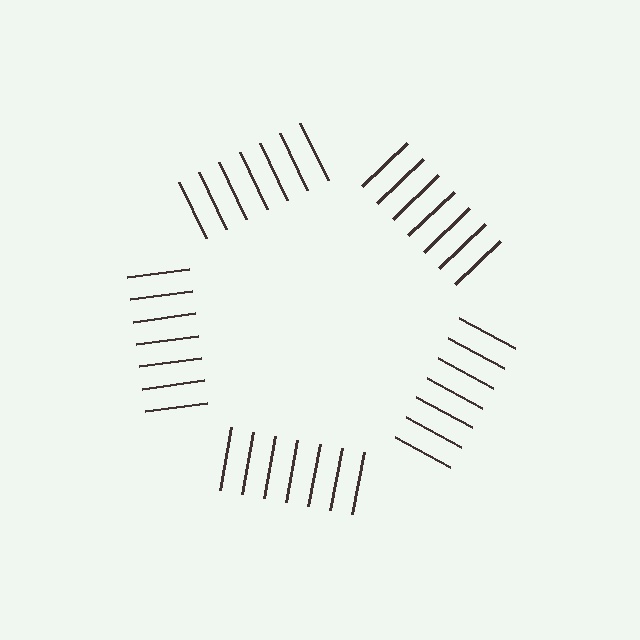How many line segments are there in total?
35 — 7 along each of the 5 edges.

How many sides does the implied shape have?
5 sides — the line-ends trace a pentagon.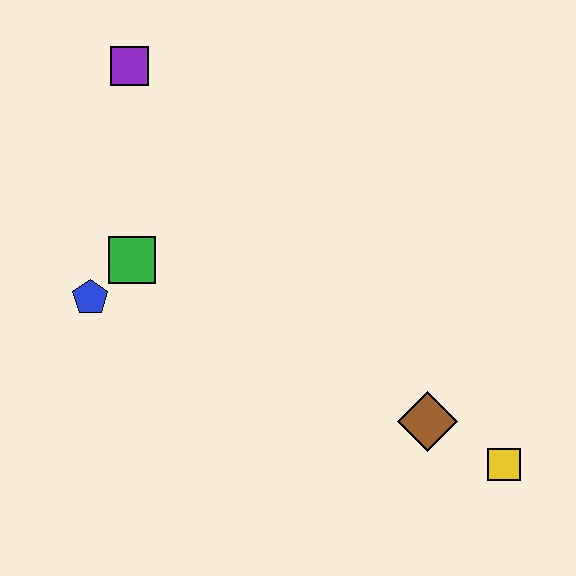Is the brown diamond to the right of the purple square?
Yes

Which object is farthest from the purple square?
The yellow square is farthest from the purple square.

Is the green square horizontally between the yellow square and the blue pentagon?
Yes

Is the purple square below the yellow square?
No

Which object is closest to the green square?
The blue pentagon is closest to the green square.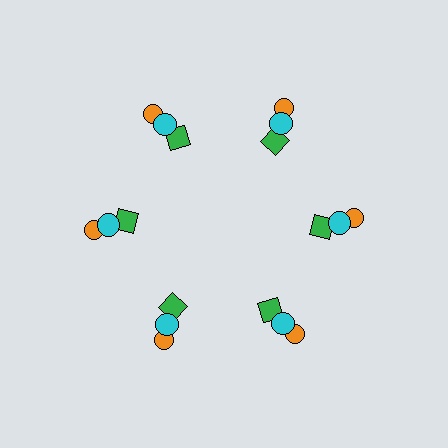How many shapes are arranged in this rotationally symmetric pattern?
There are 18 shapes, arranged in 6 groups of 3.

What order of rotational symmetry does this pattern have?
This pattern has 6-fold rotational symmetry.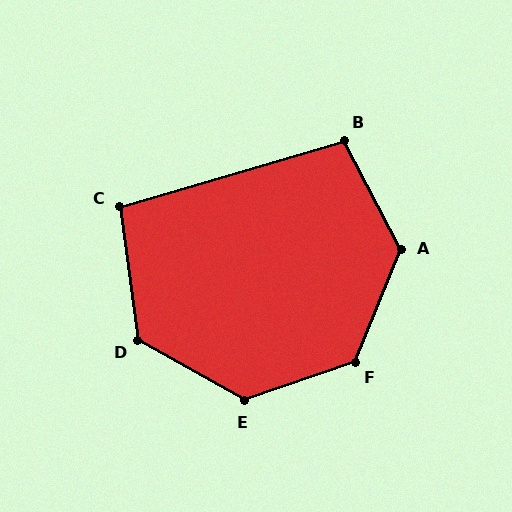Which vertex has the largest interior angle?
F, at approximately 131 degrees.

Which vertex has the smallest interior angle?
C, at approximately 98 degrees.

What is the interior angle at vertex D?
Approximately 127 degrees (obtuse).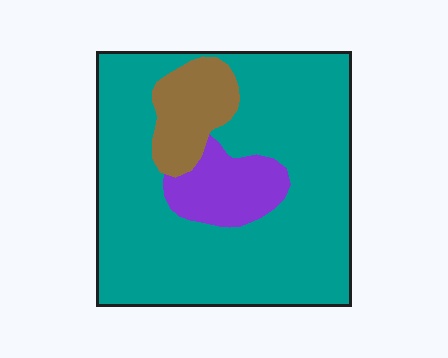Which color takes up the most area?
Teal, at roughly 80%.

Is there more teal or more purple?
Teal.